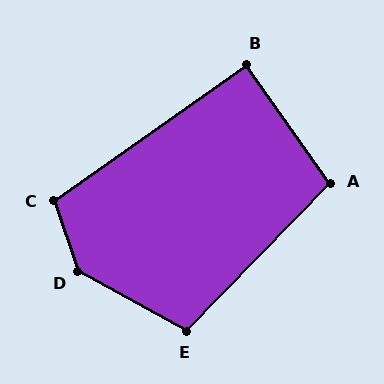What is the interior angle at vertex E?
Approximately 106 degrees (obtuse).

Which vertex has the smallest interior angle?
B, at approximately 90 degrees.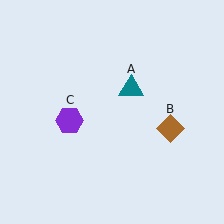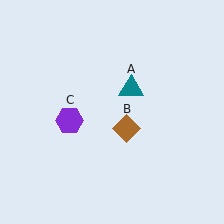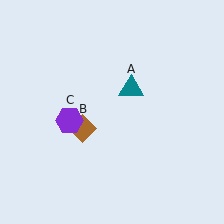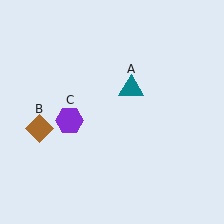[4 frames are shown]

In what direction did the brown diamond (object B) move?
The brown diamond (object B) moved left.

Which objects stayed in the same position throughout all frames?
Teal triangle (object A) and purple hexagon (object C) remained stationary.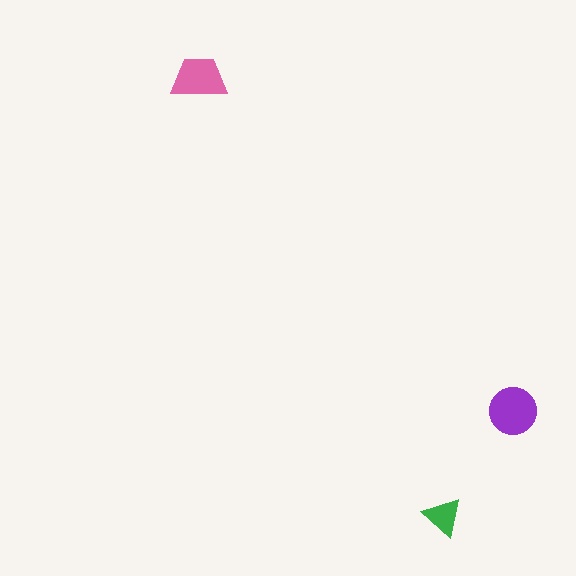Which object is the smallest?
The green triangle.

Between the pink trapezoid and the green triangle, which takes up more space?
The pink trapezoid.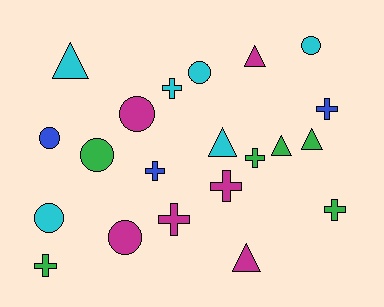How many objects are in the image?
There are 21 objects.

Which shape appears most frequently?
Cross, with 8 objects.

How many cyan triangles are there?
There are 2 cyan triangles.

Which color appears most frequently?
Magenta, with 6 objects.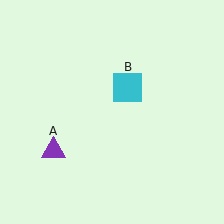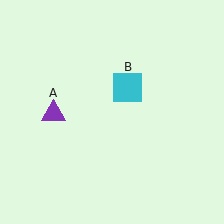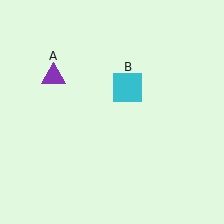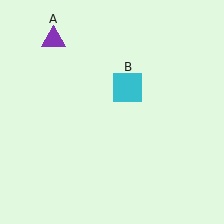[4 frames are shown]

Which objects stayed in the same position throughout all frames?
Cyan square (object B) remained stationary.